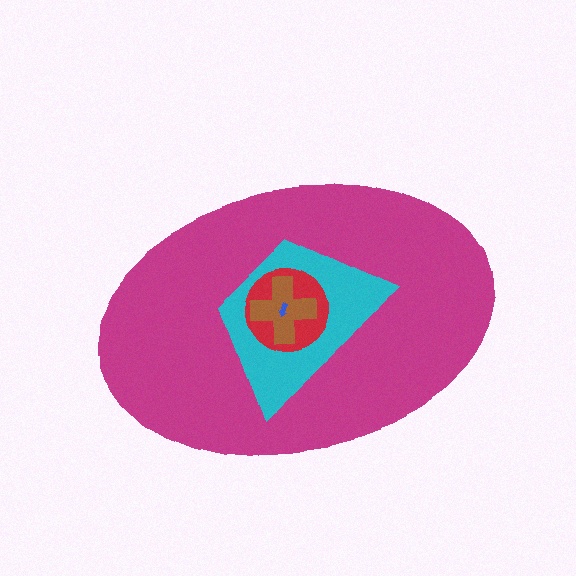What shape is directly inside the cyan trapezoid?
The red circle.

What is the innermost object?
The blue arrow.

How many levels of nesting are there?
5.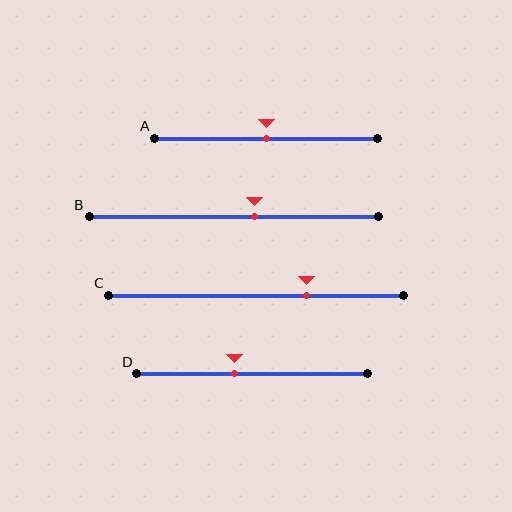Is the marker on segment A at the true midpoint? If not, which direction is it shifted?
Yes, the marker on segment A is at the true midpoint.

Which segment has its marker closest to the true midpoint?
Segment A has its marker closest to the true midpoint.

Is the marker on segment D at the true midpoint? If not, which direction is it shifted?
No, the marker on segment D is shifted to the left by about 8% of the segment length.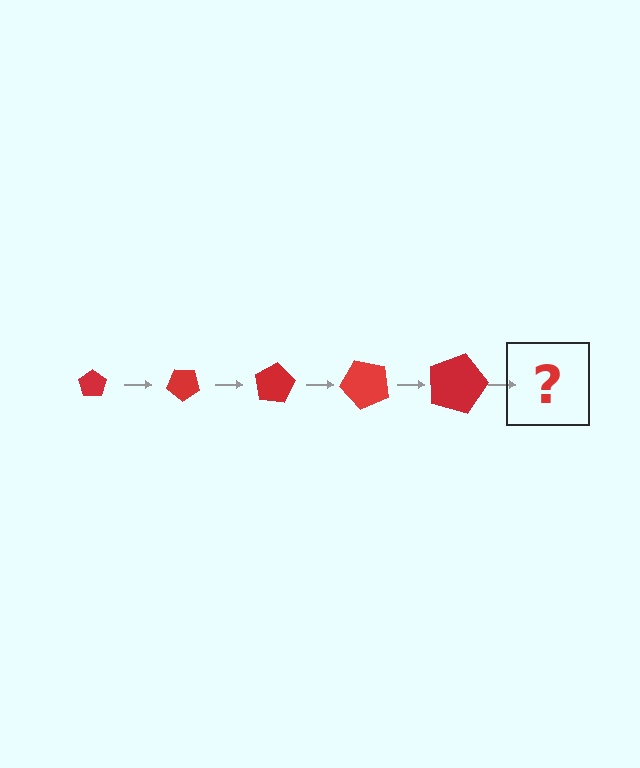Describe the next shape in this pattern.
It should be a pentagon, larger than the previous one and rotated 200 degrees from the start.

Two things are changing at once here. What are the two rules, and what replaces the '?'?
The two rules are that the pentagon grows larger each step and it rotates 40 degrees each step. The '?' should be a pentagon, larger than the previous one and rotated 200 degrees from the start.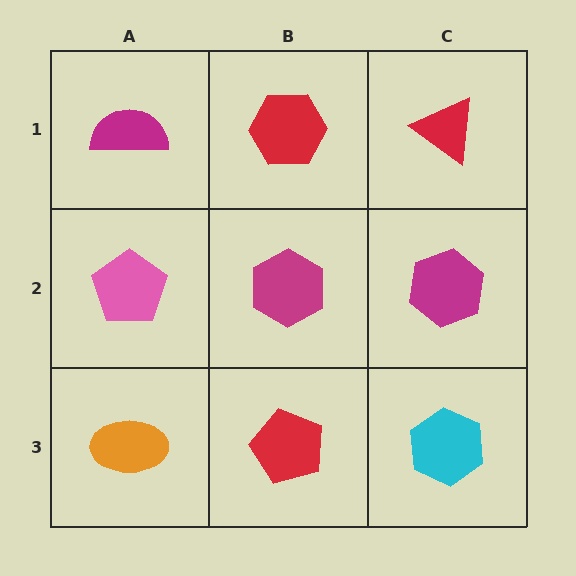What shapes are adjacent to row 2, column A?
A magenta semicircle (row 1, column A), an orange ellipse (row 3, column A), a magenta hexagon (row 2, column B).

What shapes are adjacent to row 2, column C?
A red triangle (row 1, column C), a cyan hexagon (row 3, column C), a magenta hexagon (row 2, column B).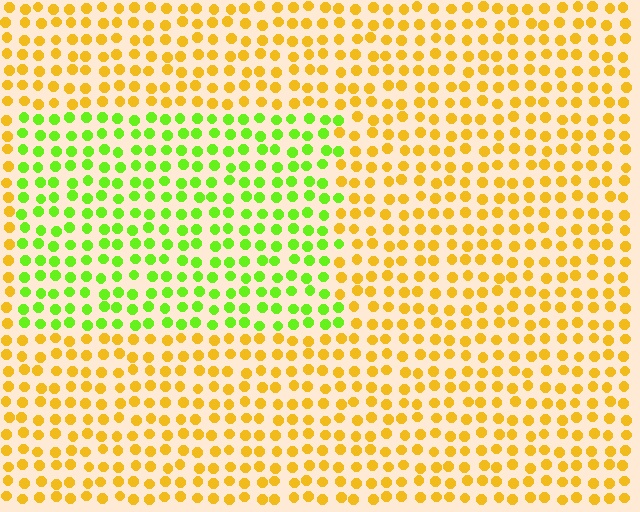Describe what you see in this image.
The image is filled with small yellow elements in a uniform arrangement. A rectangle-shaped region is visible where the elements are tinted to a slightly different hue, forming a subtle color boundary.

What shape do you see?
I see a rectangle.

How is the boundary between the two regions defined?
The boundary is defined purely by a slight shift in hue (about 54 degrees). Spacing, size, and orientation are identical on both sides.